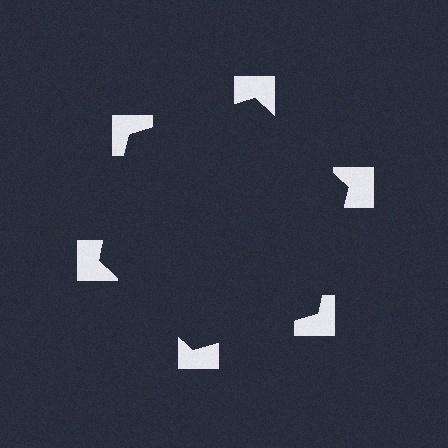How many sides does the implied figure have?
6 sides.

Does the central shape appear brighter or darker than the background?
It typically appears slightly darker than the background, even though no actual brightness change is drawn.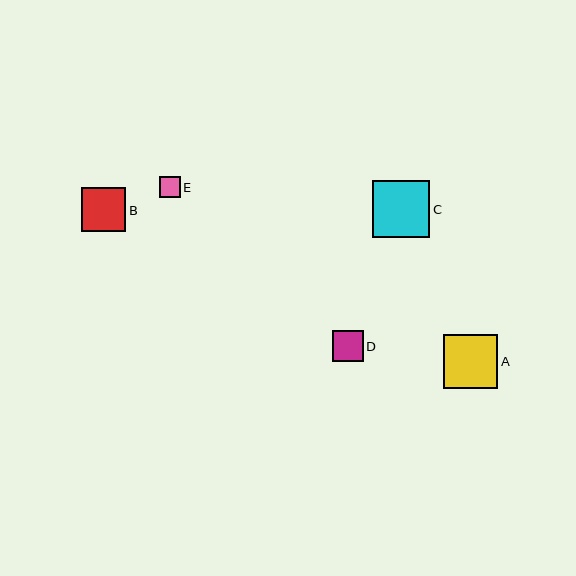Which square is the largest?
Square C is the largest with a size of approximately 57 pixels.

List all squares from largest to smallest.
From largest to smallest: C, A, B, D, E.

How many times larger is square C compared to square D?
Square C is approximately 1.8 times the size of square D.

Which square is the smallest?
Square E is the smallest with a size of approximately 21 pixels.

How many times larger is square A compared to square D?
Square A is approximately 1.7 times the size of square D.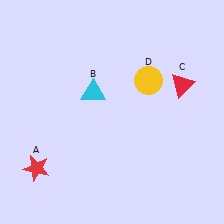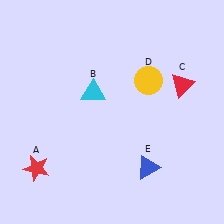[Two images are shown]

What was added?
A blue triangle (E) was added in Image 2.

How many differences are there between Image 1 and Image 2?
There is 1 difference between the two images.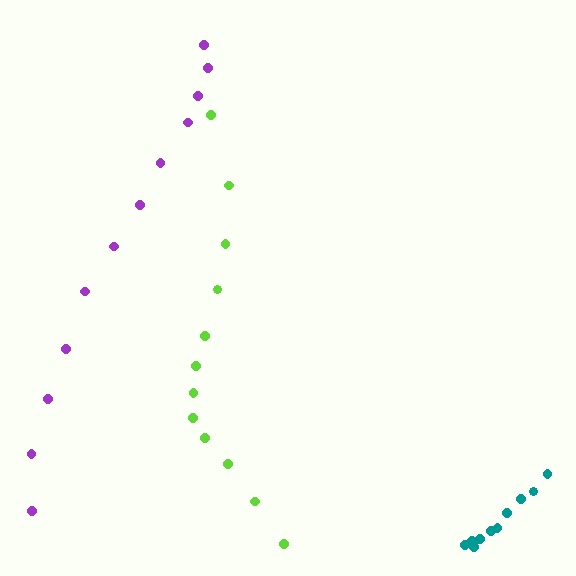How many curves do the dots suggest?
There are 3 distinct paths.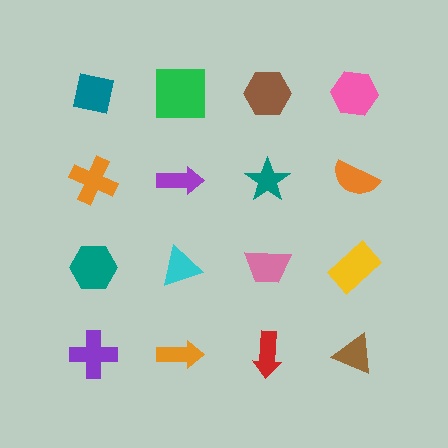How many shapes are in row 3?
4 shapes.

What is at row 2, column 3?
A teal star.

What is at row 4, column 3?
A red arrow.